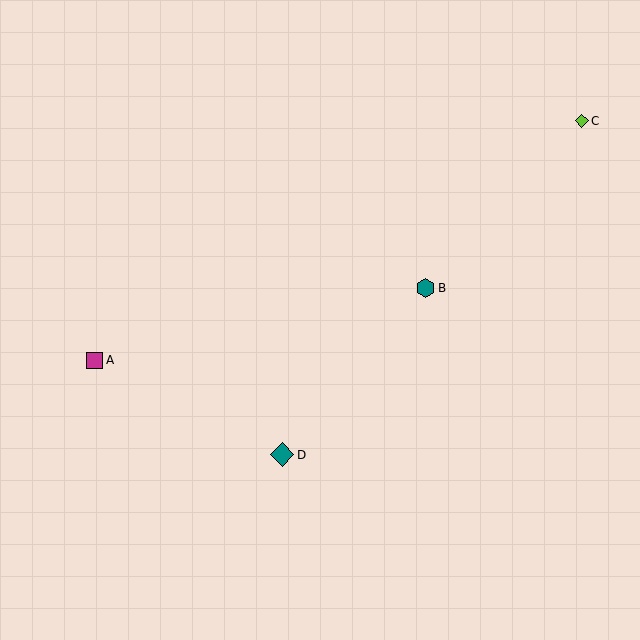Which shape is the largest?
The teal diamond (labeled D) is the largest.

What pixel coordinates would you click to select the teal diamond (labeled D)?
Click at (282, 455) to select the teal diamond D.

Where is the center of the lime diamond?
The center of the lime diamond is at (582, 121).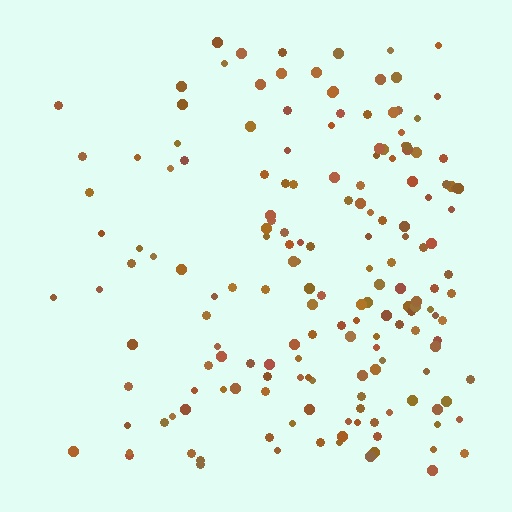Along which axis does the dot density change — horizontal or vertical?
Horizontal.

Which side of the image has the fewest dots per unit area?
The left.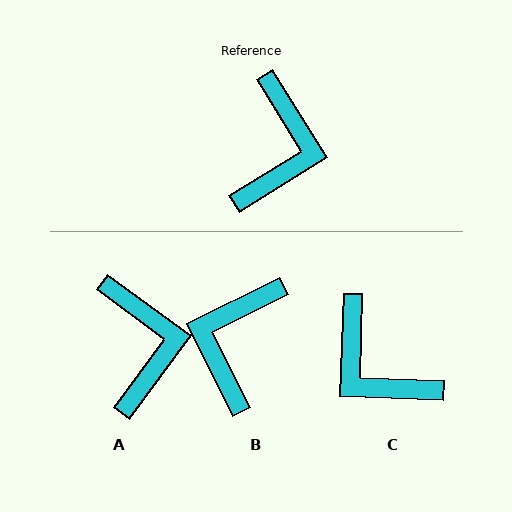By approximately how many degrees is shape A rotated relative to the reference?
Approximately 22 degrees counter-clockwise.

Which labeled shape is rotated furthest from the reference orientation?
B, about 175 degrees away.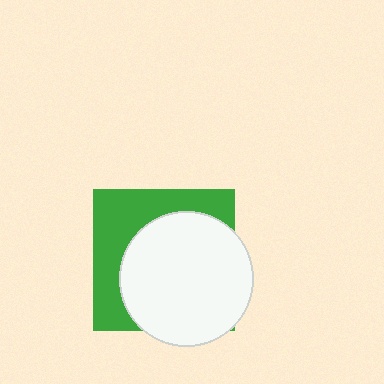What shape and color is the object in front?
The object in front is a white circle.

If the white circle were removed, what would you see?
You would see the complete green square.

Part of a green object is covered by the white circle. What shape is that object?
It is a square.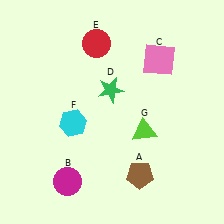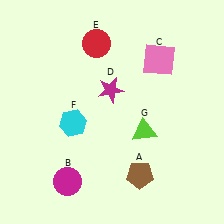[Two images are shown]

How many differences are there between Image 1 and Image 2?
There is 1 difference between the two images.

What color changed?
The star (D) changed from green in Image 1 to magenta in Image 2.